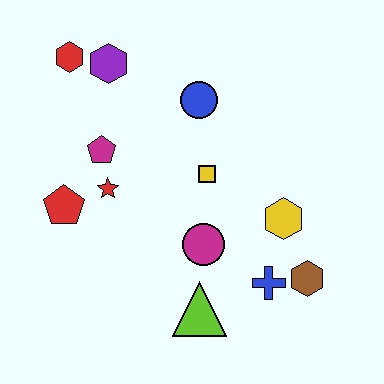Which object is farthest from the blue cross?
The red hexagon is farthest from the blue cross.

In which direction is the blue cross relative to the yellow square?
The blue cross is below the yellow square.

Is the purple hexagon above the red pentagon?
Yes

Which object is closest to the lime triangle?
The magenta circle is closest to the lime triangle.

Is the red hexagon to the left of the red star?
Yes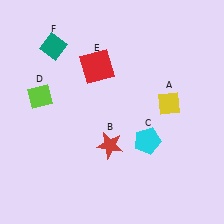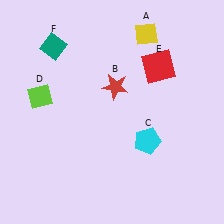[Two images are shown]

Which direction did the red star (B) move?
The red star (B) moved up.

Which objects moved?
The objects that moved are: the yellow diamond (A), the red star (B), the red square (E).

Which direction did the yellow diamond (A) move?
The yellow diamond (A) moved up.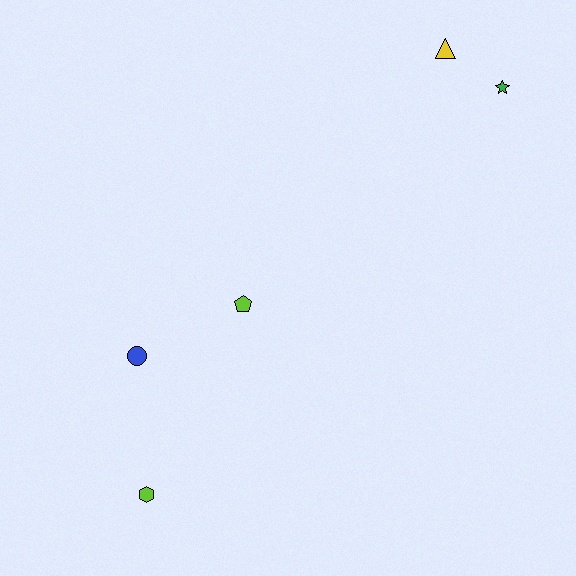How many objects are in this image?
There are 5 objects.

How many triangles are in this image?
There is 1 triangle.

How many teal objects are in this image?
There are no teal objects.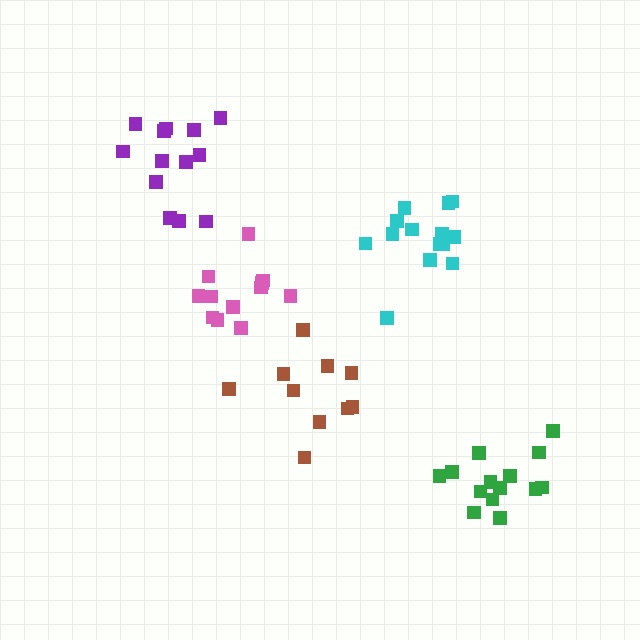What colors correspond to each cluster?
The clusters are colored: cyan, brown, green, pink, purple.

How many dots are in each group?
Group 1: 14 dots, Group 2: 10 dots, Group 3: 14 dots, Group 4: 12 dots, Group 5: 13 dots (63 total).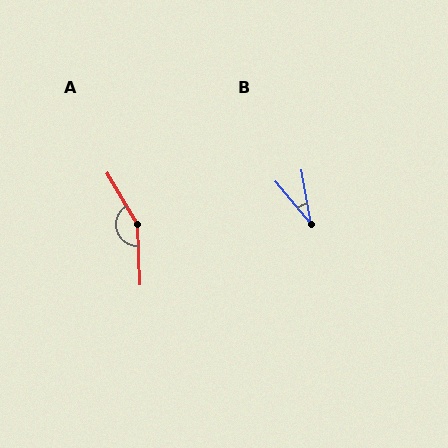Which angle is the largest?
A, at approximately 152 degrees.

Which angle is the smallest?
B, at approximately 30 degrees.